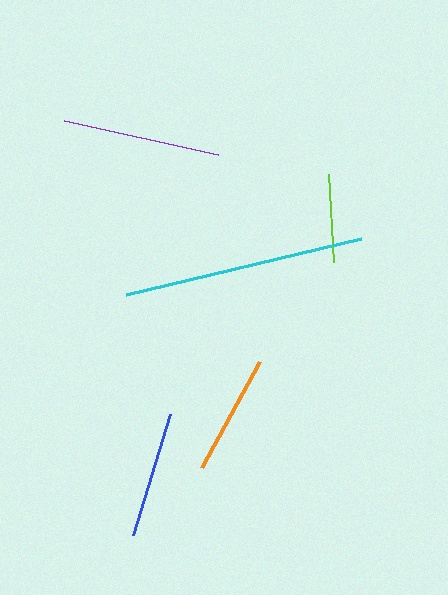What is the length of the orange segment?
The orange segment is approximately 121 pixels long.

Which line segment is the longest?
The cyan line is the longest at approximately 242 pixels.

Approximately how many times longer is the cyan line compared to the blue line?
The cyan line is approximately 1.9 times the length of the blue line.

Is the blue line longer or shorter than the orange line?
The blue line is longer than the orange line.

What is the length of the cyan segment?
The cyan segment is approximately 242 pixels long.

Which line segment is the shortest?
The lime line is the shortest at approximately 89 pixels.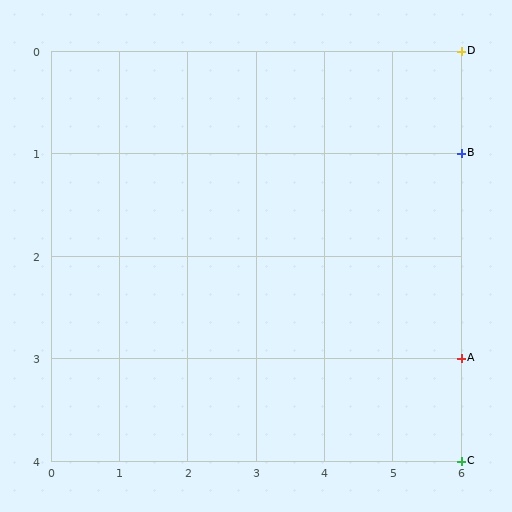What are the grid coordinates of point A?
Point A is at grid coordinates (6, 3).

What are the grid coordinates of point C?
Point C is at grid coordinates (6, 4).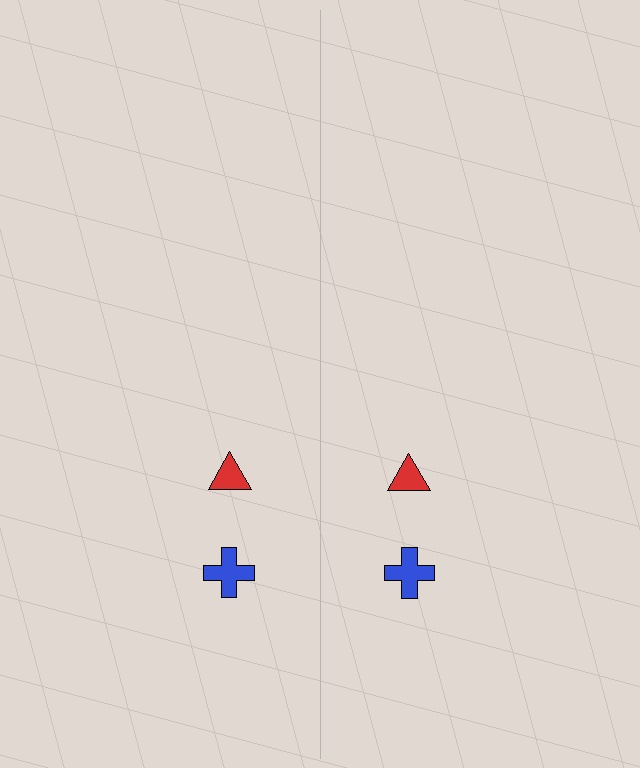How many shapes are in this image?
There are 4 shapes in this image.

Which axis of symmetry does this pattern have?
The pattern has a vertical axis of symmetry running through the center of the image.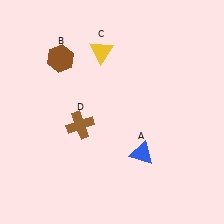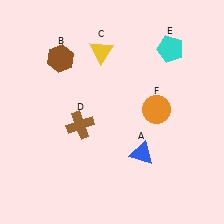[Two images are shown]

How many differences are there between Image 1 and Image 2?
There are 2 differences between the two images.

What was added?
A cyan pentagon (E), an orange circle (F) were added in Image 2.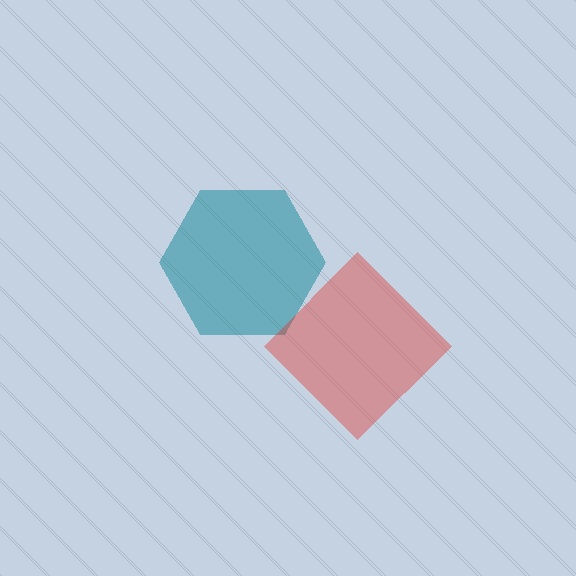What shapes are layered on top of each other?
The layered shapes are: a teal hexagon, a red diamond.